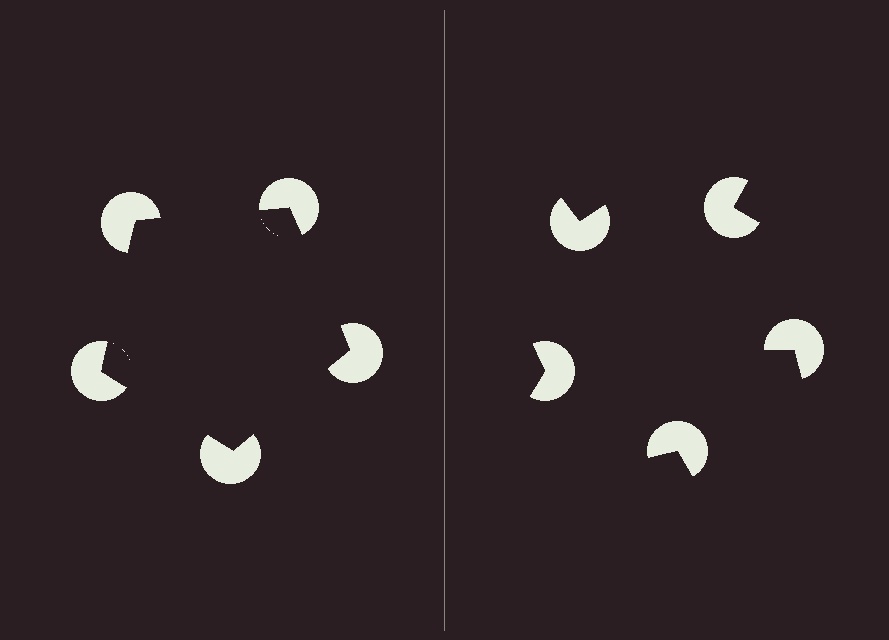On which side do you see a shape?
An illusory pentagon appears on the left side. On the right side the wedge cuts are rotated, so no coherent shape forms.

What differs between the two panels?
The pac-man discs are positioned identically on both sides; only the wedge orientations differ. On the left they align to a pentagon; on the right they are misaligned.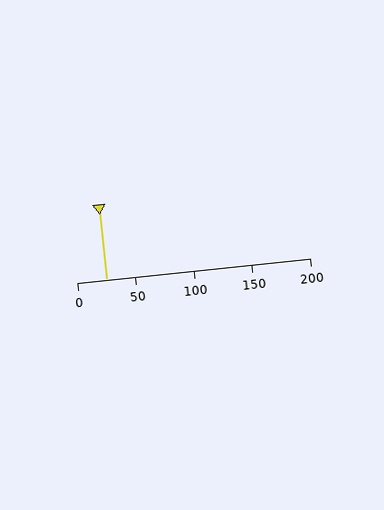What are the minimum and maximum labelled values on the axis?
The axis runs from 0 to 200.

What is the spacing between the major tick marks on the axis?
The major ticks are spaced 50 apart.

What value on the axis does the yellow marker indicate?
The marker indicates approximately 25.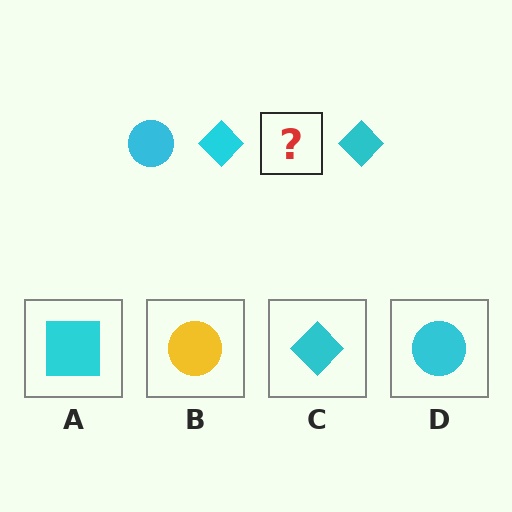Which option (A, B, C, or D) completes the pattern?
D.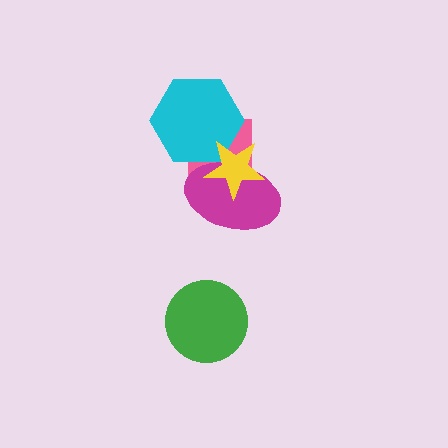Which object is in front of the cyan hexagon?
The yellow star is in front of the cyan hexagon.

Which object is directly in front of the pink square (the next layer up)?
The magenta ellipse is directly in front of the pink square.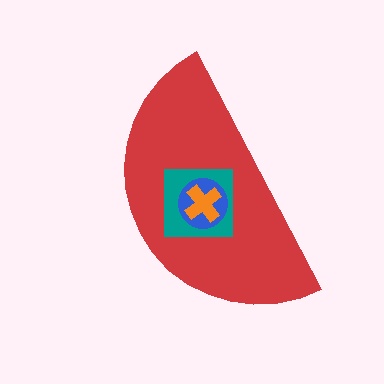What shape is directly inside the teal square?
The blue circle.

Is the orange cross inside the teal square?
Yes.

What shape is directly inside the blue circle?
The orange cross.